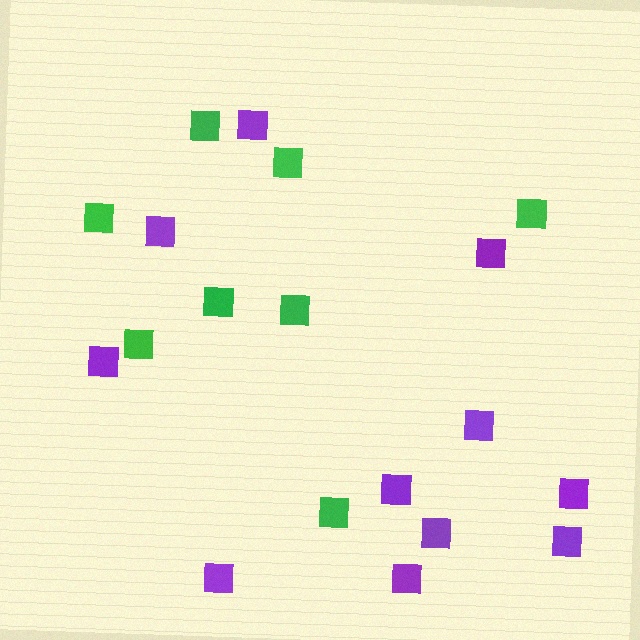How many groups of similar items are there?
There are 2 groups: one group of purple squares (11) and one group of green squares (8).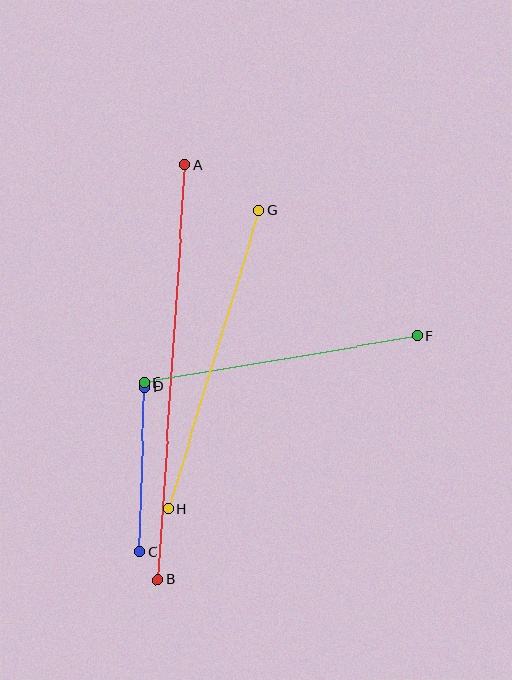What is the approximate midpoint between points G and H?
The midpoint is at approximately (214, 360) pixels.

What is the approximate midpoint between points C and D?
The midpoint is at approximately (142, 469) pixels.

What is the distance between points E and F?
The distance is approximately 277 pixels.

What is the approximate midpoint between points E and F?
The midpoint is at approximately (281, 359) pixels.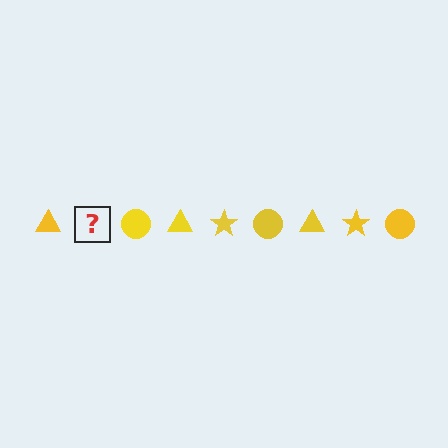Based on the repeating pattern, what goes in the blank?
The blank should be a yellow star.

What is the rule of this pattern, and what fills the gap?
The rule is that the pattern cycles through triangle, star, circle shapes in yellow. The gap should be filled with a yellow star.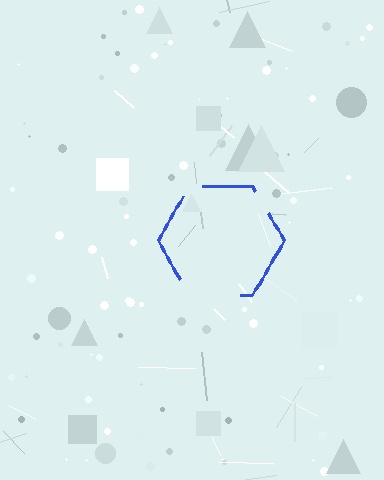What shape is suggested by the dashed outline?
The dashed outline suggests a hexagon.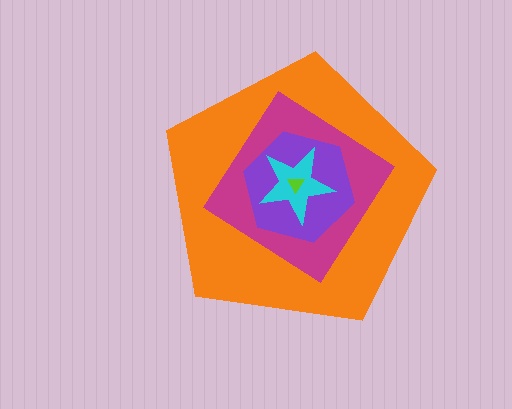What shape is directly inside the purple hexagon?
The cyan star.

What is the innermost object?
The lime triangle.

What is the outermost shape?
The orange pentagon.